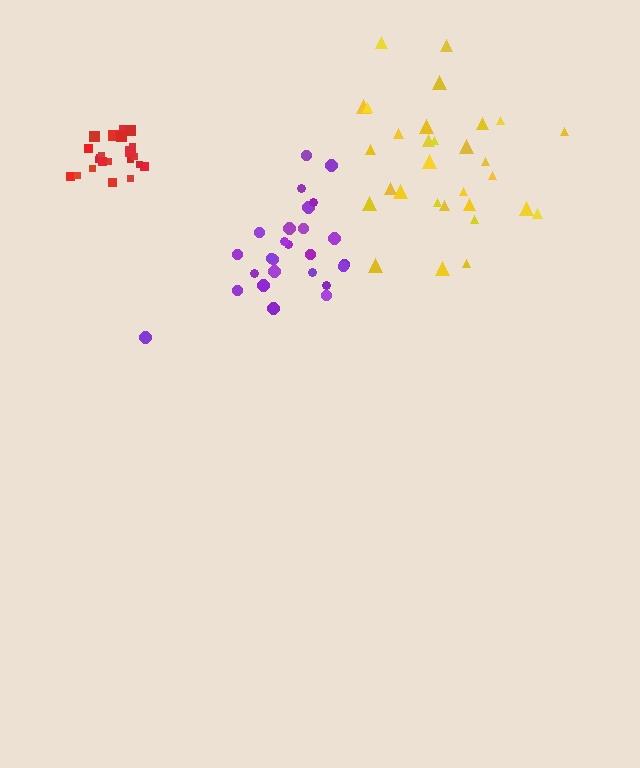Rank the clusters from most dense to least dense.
red, yellow, purple.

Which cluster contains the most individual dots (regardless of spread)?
Yellow (30).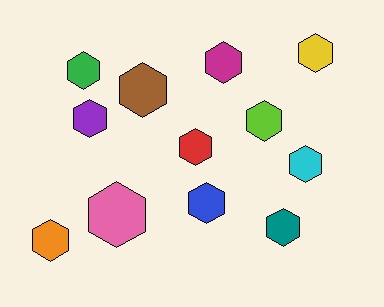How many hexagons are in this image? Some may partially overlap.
There are 12 hexagons.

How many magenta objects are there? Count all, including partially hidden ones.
There is 1 magenta object.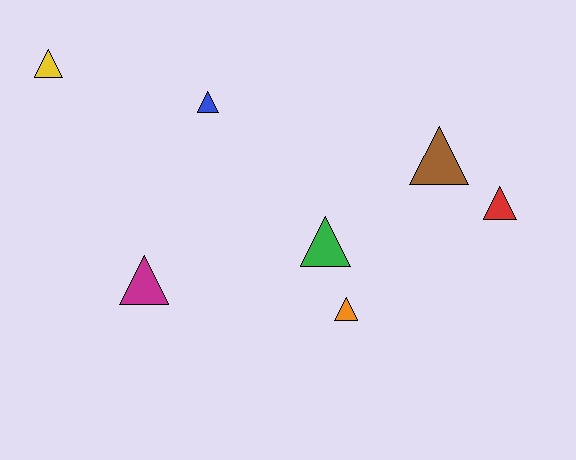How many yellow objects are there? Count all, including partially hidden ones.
There is 1 yellow object.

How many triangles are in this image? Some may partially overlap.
There are 7 triangles.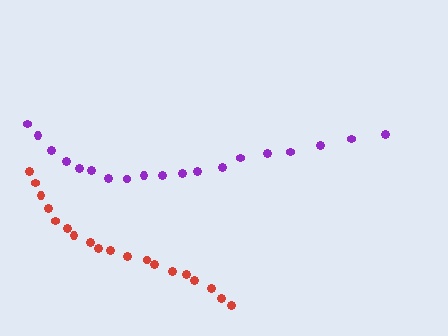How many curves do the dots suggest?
There are 2 distinct paths.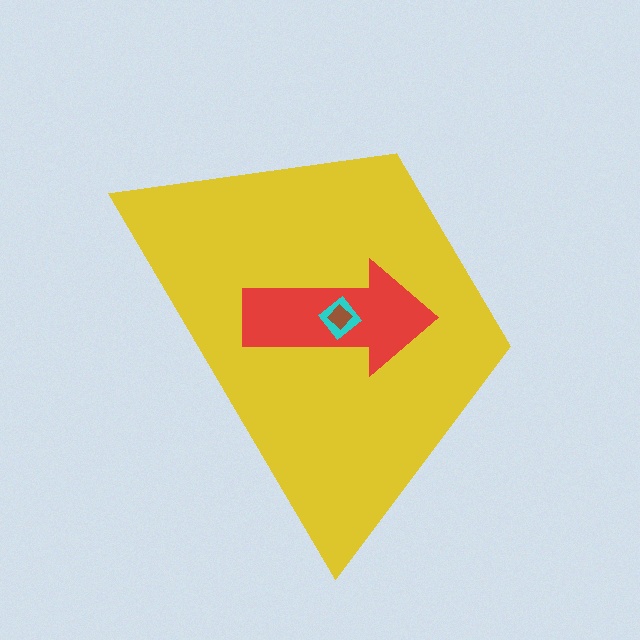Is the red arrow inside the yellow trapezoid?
Yes.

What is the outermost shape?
The yellow trapezoid.